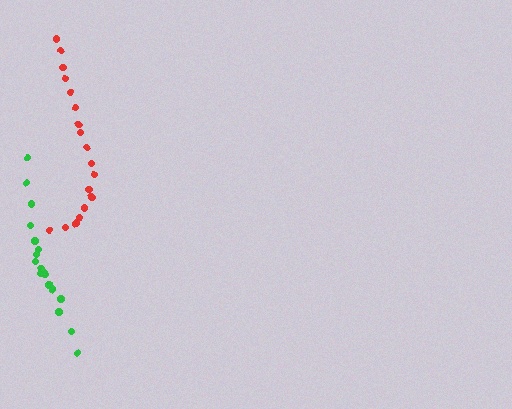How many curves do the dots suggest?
There are 2 distinct paths.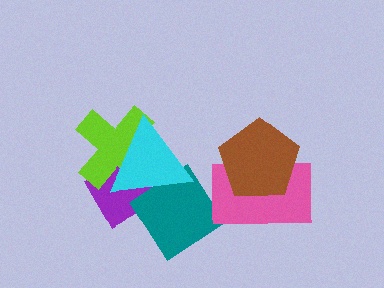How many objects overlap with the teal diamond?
1 object overlaps with the teal diamond.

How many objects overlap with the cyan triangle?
3 objects overlap with the cyan triangle.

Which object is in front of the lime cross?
The cyan triangle is in front of the lime cross.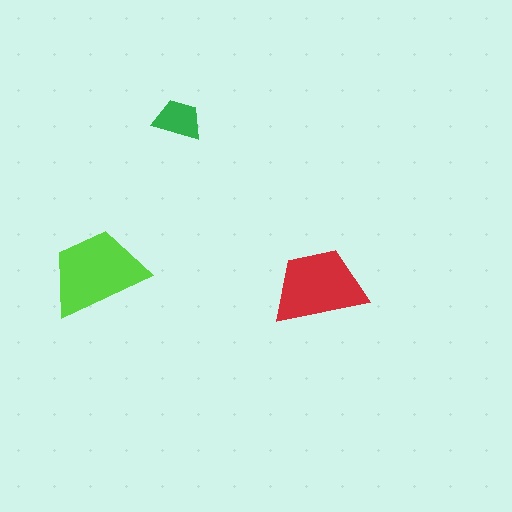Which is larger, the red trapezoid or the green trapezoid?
The red one.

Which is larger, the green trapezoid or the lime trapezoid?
The lime one.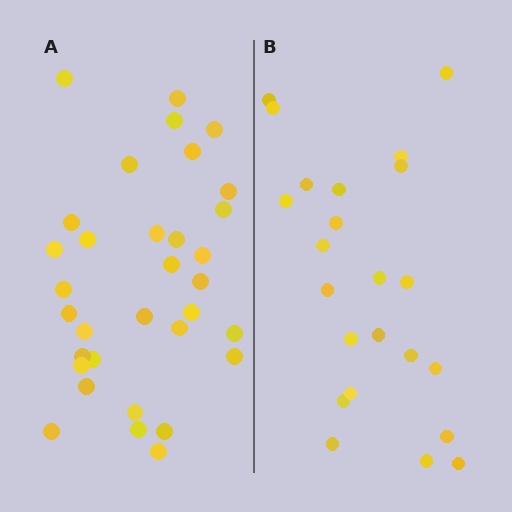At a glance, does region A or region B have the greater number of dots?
Region A (the left region) has more dots.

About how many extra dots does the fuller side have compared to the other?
Region A has roughly 10 or so more dots than region B.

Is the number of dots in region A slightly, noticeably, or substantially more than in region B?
Region A has noticeably more, but not dramatically so. The ratio is roughly 1.4 to 1.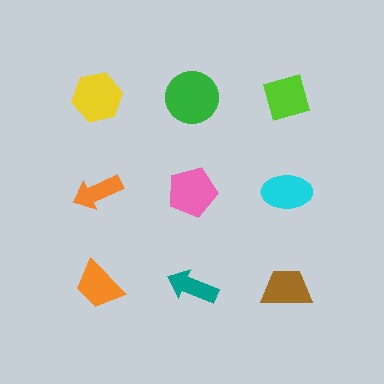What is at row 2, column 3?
A cyan ellipse.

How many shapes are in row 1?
3 shapes.